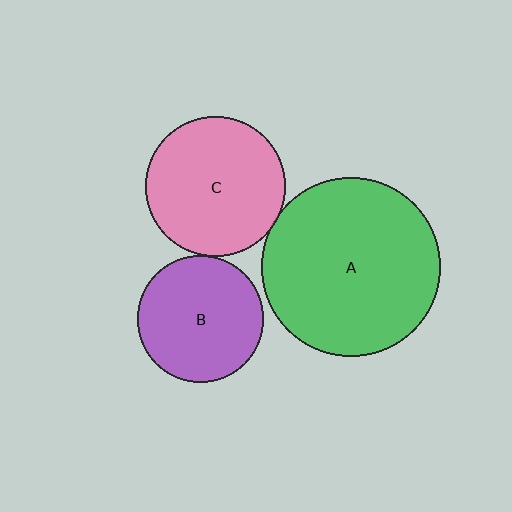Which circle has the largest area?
Circle A (green).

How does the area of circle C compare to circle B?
Approximately 1.2 times.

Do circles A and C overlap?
Yes.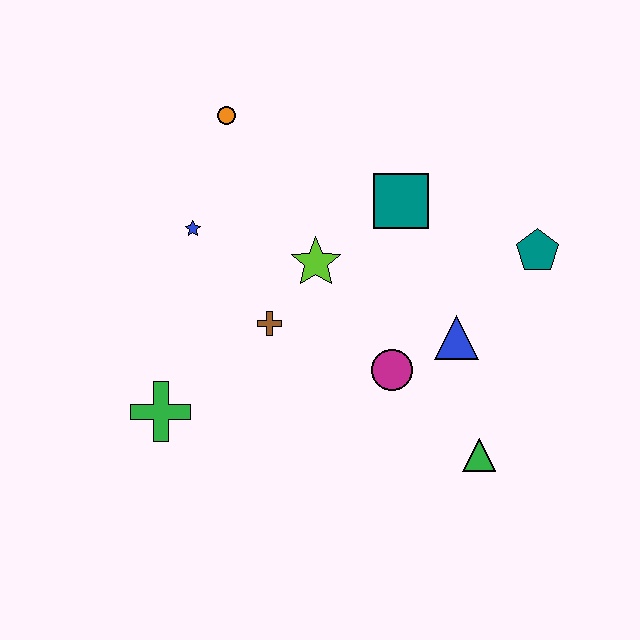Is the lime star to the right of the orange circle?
Yes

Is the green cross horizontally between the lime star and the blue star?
No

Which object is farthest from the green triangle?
The orange circle is farthest from the green triangle.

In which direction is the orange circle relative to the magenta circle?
The orange circle is above the magenta circle.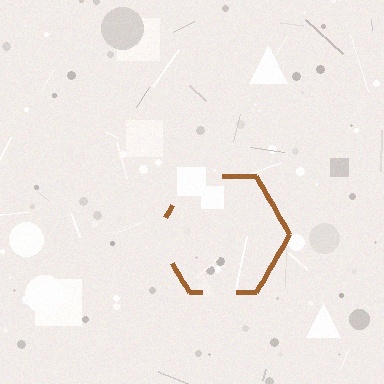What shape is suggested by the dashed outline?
The dashed outline suggests a hexagon.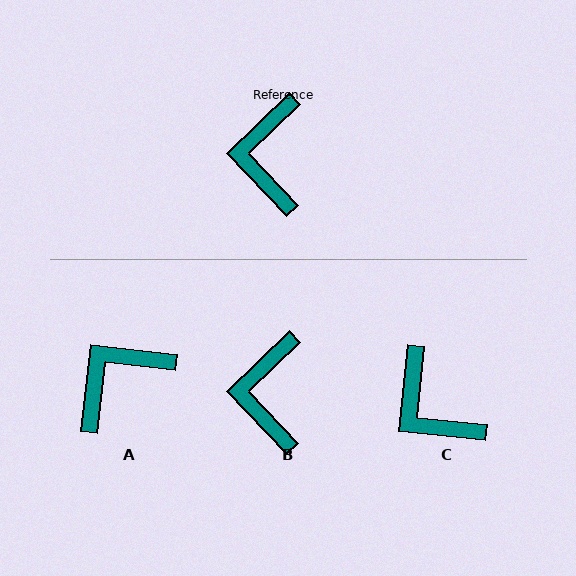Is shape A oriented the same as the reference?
No, it is off by about 50 degrees.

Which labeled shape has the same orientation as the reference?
B.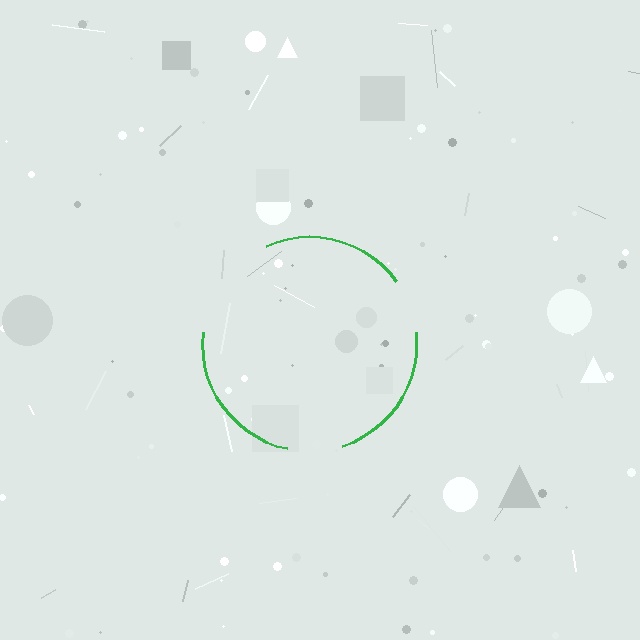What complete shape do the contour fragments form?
The contour fragments form a circle.